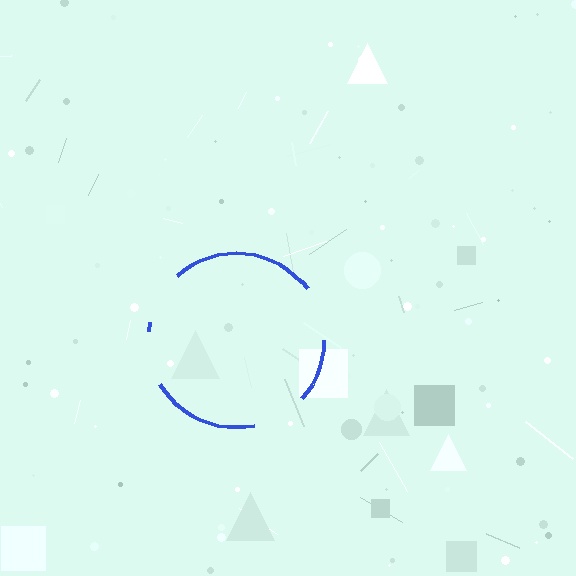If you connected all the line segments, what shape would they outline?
They would outline a circle.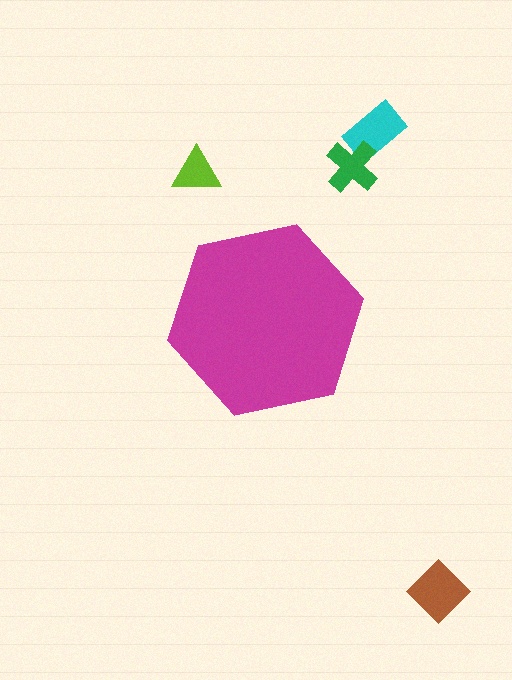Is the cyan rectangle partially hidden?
No, the cyan rectangle is fully visible.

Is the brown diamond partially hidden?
No, the brown diamond is fully visible.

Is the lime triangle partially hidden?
No, the lime triangle is fully visible.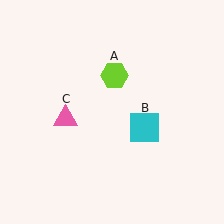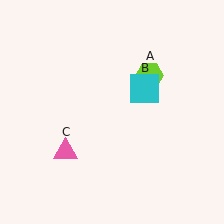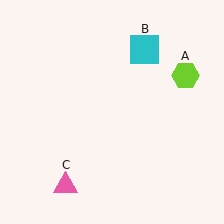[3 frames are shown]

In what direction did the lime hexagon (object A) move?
The lime hexagon (object A) moved right.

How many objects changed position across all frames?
3 objects changed position: lime hexagon (object A), cyan square (object B), pink triangle (object C).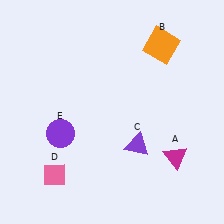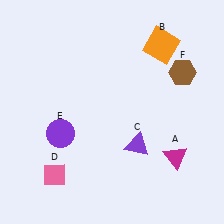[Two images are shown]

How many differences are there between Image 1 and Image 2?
There is 1 difference between the two images.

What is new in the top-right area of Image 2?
A brown hexagon (F) was added in the top-right area of Image 2.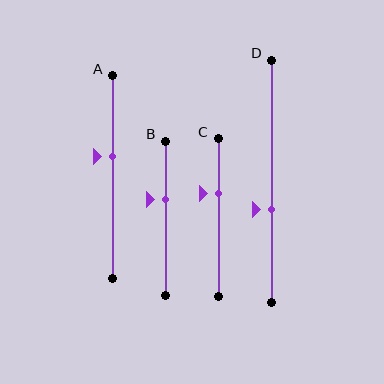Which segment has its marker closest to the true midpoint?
Segment A has its marker closest to the true midpoint.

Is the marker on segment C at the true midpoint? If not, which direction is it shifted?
No, the marker on segment C is shifted upward by about 15% of the segment length.